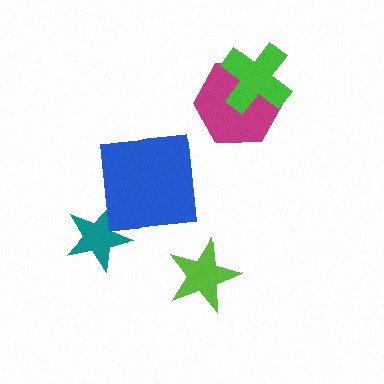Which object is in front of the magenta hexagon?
The green cross is in front of the magenta hexagon.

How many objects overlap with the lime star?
0 objects overlap with the lime star.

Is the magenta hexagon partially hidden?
Yes, it is partially covered by another shape.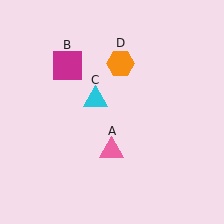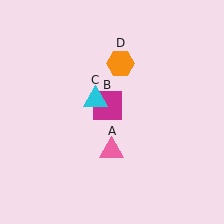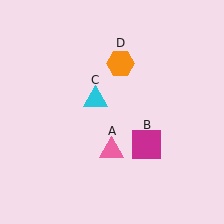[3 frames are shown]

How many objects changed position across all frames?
1 object changed position: magenta square (object B).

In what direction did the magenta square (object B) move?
The magenta square (object B) moved down and to the right.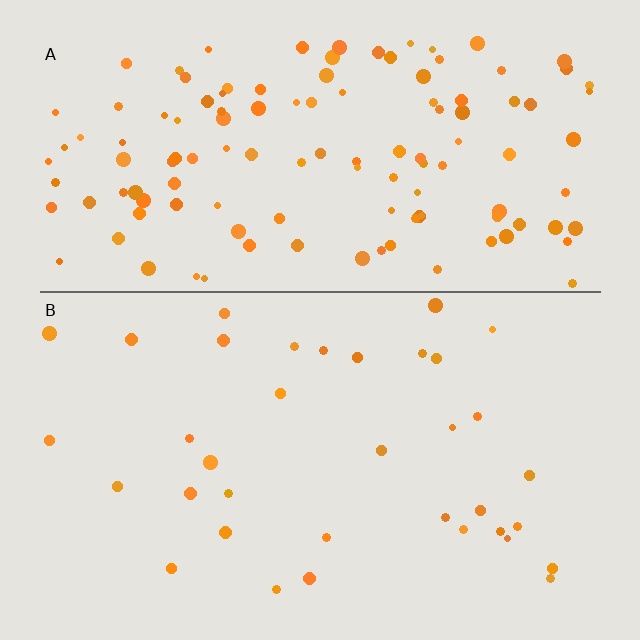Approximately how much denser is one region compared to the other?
Approximately 3.5× — region A over region B.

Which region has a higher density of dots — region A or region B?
A (the top).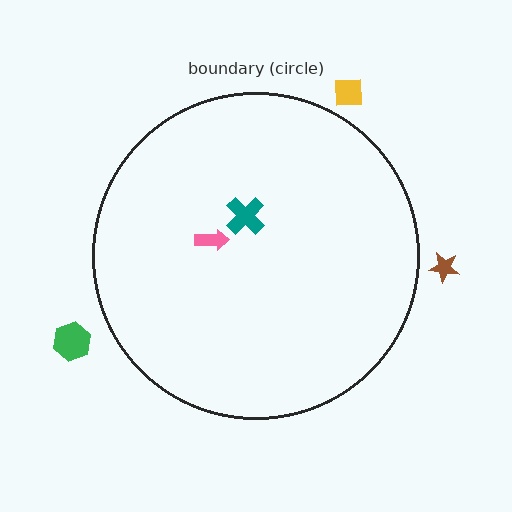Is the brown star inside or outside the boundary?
Outside.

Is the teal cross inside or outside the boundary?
Inside.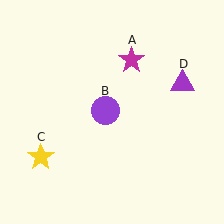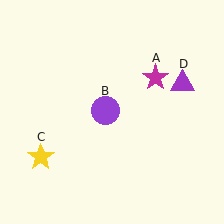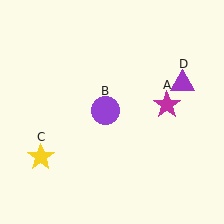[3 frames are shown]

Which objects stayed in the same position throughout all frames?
Purple circle (object B) and yellow star (object C) and purple triangle (object D) remained stationary.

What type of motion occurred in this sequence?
The magenta star (object A) rotated clockwise around the center of the scene.